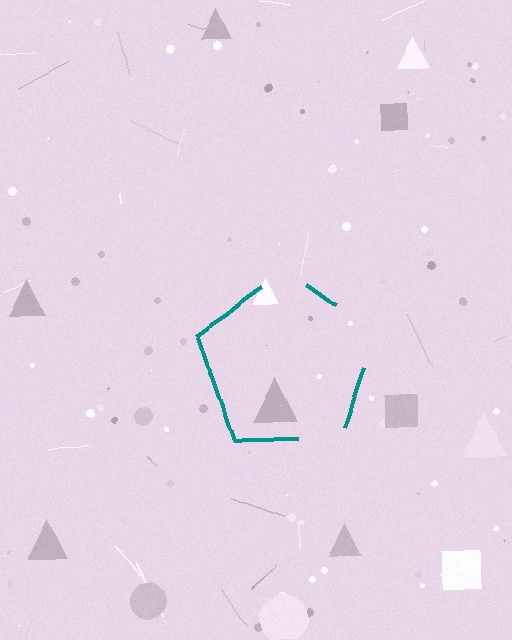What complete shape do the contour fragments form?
The contour fragments form a pentagon.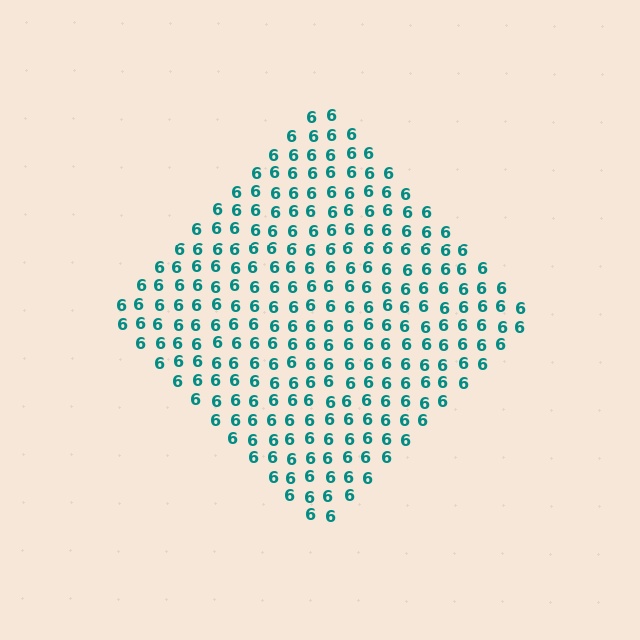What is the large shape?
The large shape is a diamond.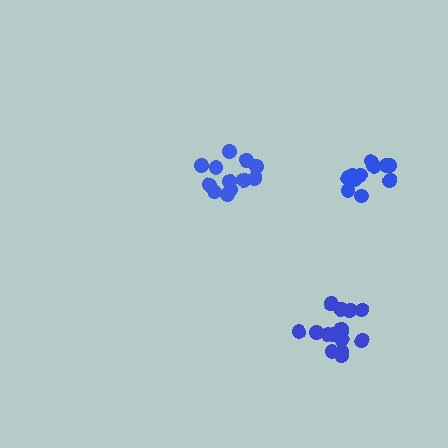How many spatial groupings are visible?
There are 3 spatial groupings.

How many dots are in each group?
Group 1: 13 dots, Group 2: 12 dots, Group 3: 15 dots (40 total).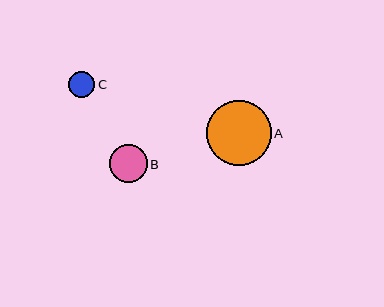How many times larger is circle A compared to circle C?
Circle A is approximately 2.5 times the size of circle C.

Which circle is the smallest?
Circle C is the smallest with a size of approximately 26 pixels.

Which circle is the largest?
Circle A is the largest with a size of approximately 65 pixels.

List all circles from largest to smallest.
From largest to smallest: A, B, C.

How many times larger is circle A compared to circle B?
Circle A is approximately 1.7 times the size of circle B.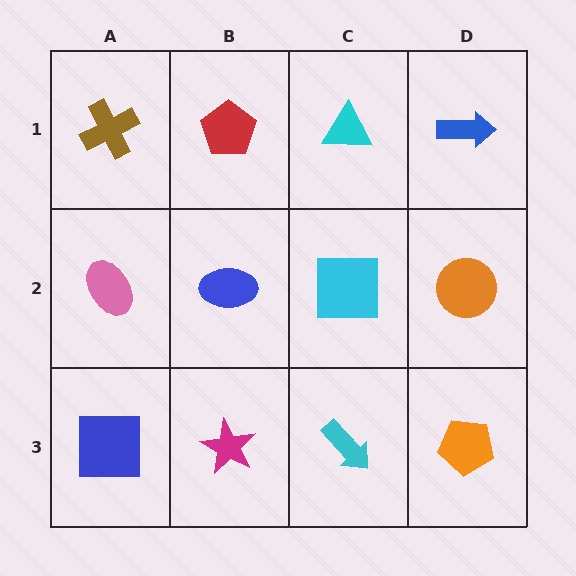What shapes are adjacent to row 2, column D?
A blue arrow (row 1, column D), an orange pentagon (row 3, column D), a cyan square (row 2, column C).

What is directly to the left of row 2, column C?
A blue ellipse.